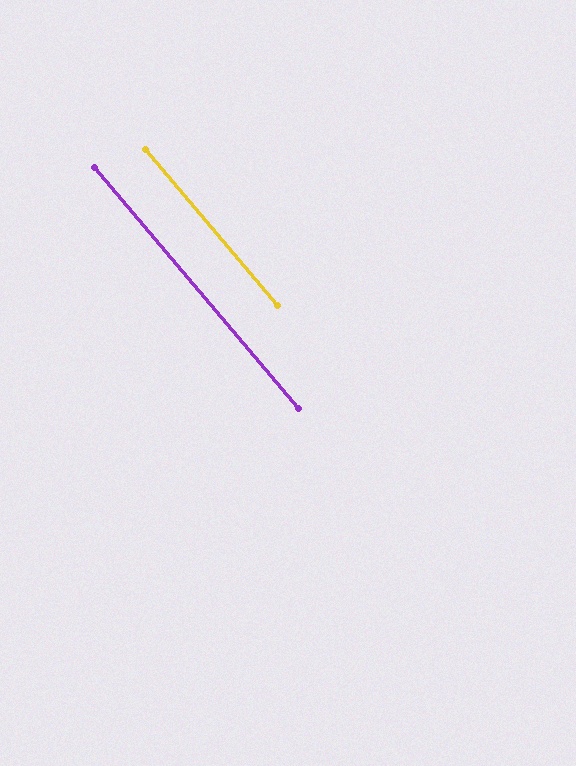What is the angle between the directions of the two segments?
Approximately 0 degrees.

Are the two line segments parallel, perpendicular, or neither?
Parallel — their directions differ by only 0.0°.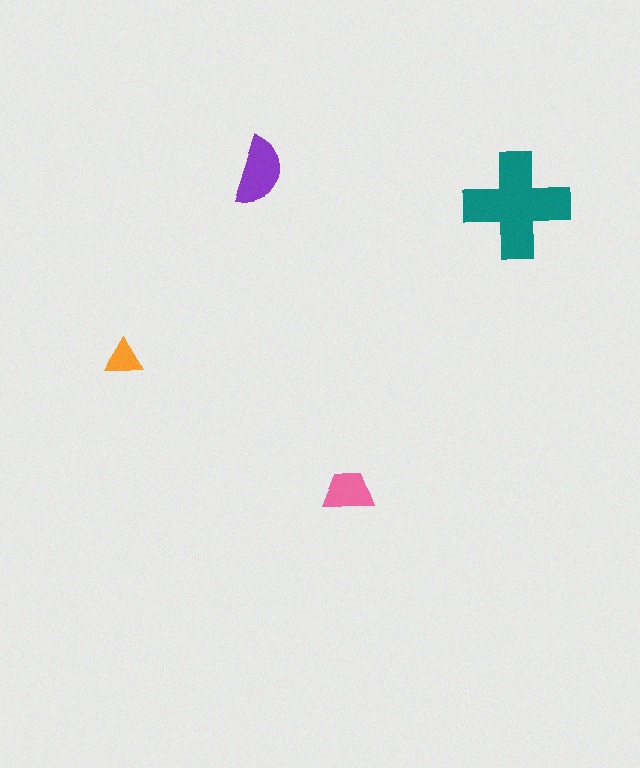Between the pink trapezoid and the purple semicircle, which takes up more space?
The purple semicircle.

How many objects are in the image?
There are 4 objects in the image.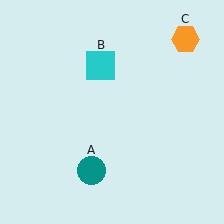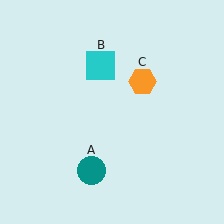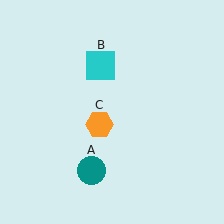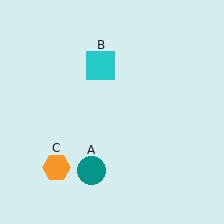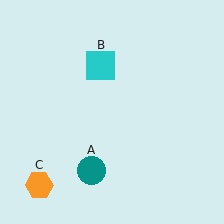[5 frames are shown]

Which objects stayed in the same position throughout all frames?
Teal circle (object A) and cyan square (object B) remained stationary.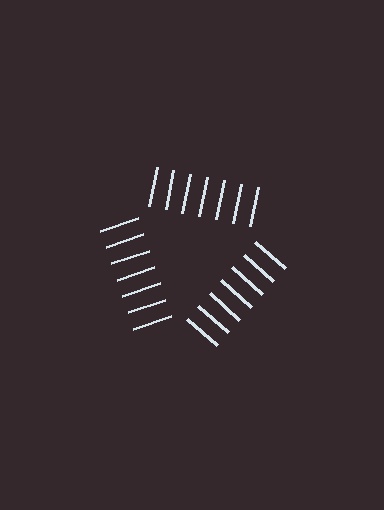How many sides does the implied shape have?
3 sides — the line-ends trace a triangle.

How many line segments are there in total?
21 — 7 along each of the 3 edges.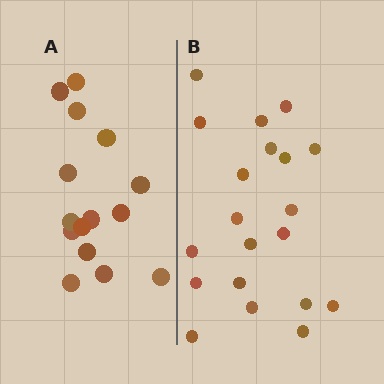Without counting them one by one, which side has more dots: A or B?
Region B (the right region) has more dots.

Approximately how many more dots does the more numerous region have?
Region B has about 5 more dots than region A.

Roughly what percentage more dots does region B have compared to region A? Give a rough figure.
About 35% more.